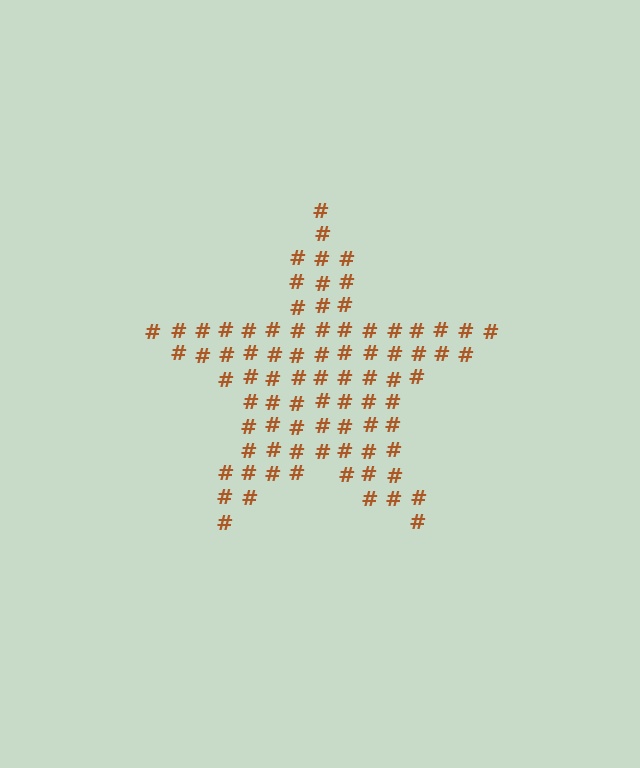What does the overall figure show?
The overall figure shows a star.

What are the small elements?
The small elements are hash symbols.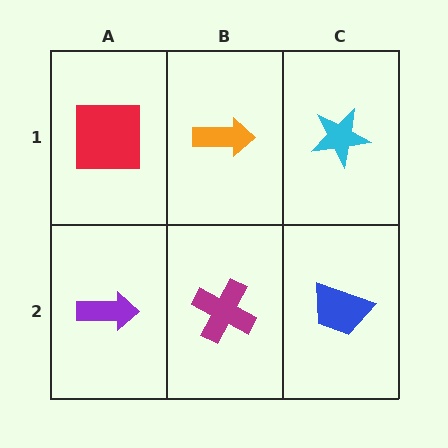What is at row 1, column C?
A cyan star.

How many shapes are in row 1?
3 shapes.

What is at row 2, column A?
A purple arrow.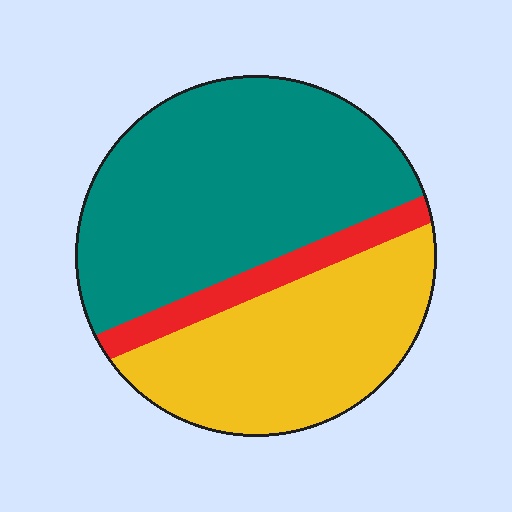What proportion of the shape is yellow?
Yellow takes up about three eighths (3/8) of the shape.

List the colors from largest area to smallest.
From largest to smallest: teal, yellow, red.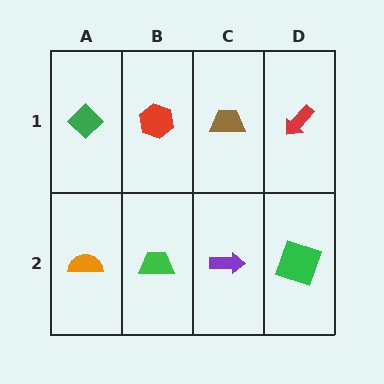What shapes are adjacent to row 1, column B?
A green trapezoid (row 2, column B), a green diamond (row 1, column A), a brown trapezoid (row 1, column C).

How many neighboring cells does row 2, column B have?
3.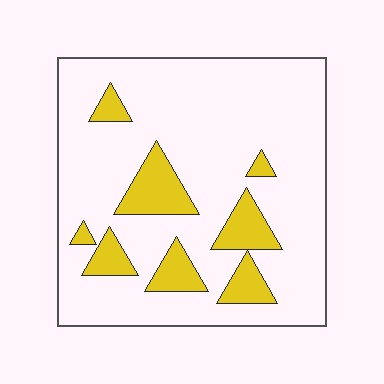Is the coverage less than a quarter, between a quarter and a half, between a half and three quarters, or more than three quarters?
Less than a quarter.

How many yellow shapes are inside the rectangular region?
8.